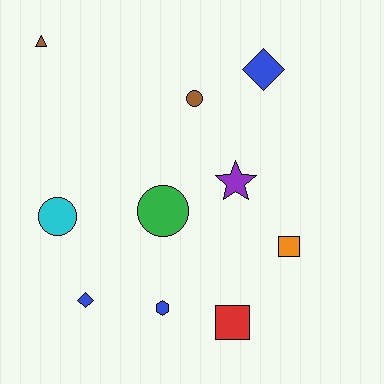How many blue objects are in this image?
There are 3 blue objects.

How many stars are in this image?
There is 1 star.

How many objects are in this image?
There are 10 objects.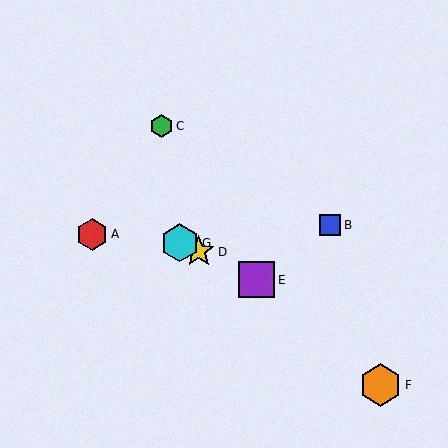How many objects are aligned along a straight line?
3 objects (D, E, G) are aligned along a straight line.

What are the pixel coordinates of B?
Object B is at (330, 225).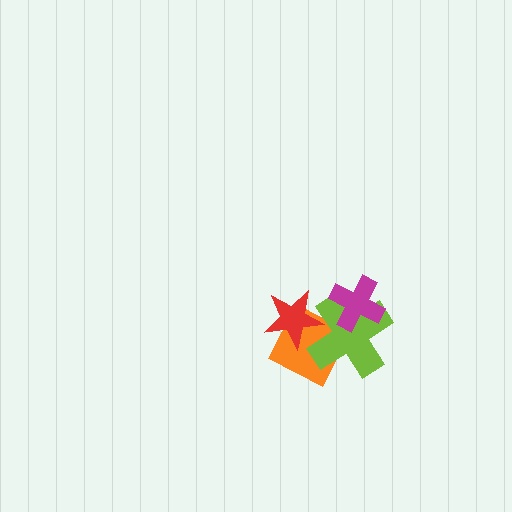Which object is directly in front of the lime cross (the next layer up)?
The red star is directly in front of the lime cross.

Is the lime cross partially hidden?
Yes, it is partially covered by another shape.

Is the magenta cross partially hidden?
No, no other shape covers it.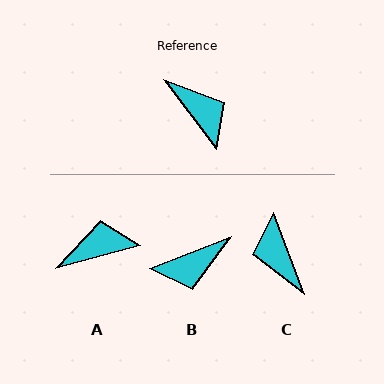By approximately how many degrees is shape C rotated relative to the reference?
Approximately 163 degrees counter-clockwise.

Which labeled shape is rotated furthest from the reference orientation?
C, about 163 degrees away.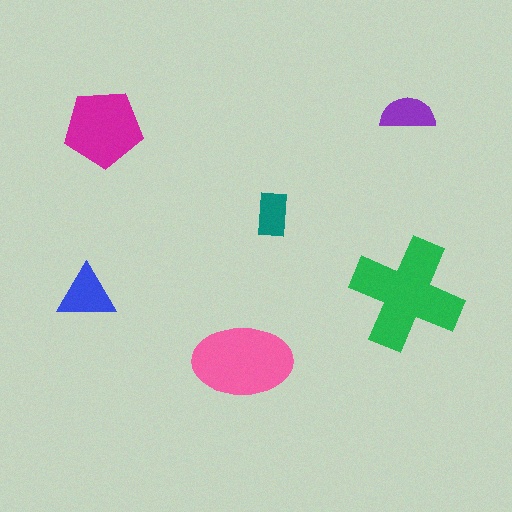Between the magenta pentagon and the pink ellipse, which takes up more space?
The pink ellipse.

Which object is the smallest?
The teal rectangle.